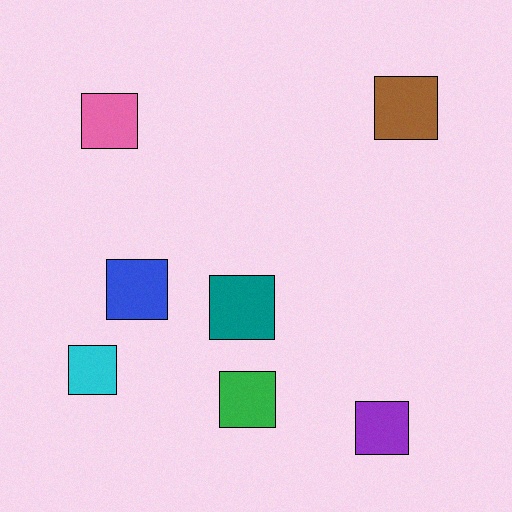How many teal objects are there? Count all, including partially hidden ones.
There is 1 teal object.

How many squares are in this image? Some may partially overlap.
There are 7 squares.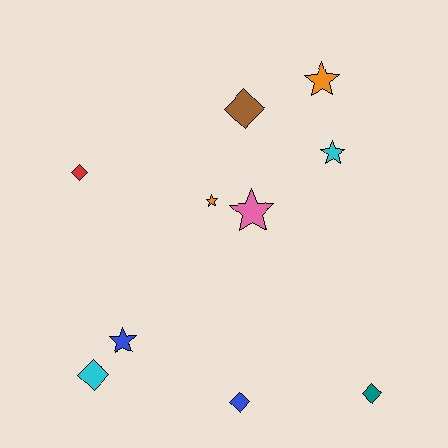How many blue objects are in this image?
There are 2 blue objects.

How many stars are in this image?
There are 5 stars.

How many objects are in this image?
There are 10 objects.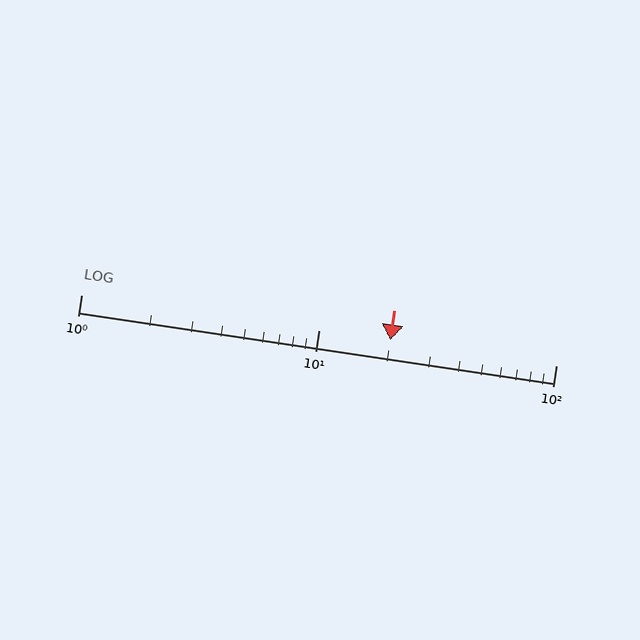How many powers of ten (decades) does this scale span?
The scale spans 2 decades, from 1 to 100.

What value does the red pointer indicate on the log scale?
The pointer indicates approximately 20.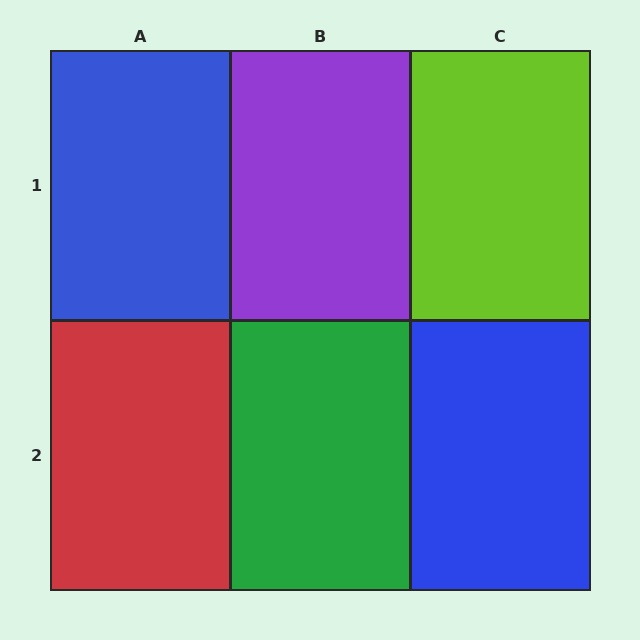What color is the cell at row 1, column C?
Lime.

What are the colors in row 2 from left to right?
Red, green, blue.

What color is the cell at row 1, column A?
Blue.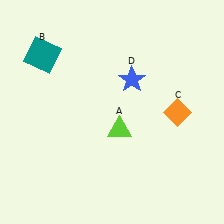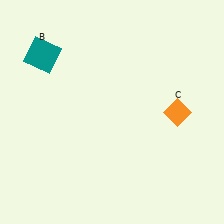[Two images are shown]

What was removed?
The lime triangle (A), the blue star (D) were removed in Image 2.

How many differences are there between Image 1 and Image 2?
There are 2 differences between the two images.